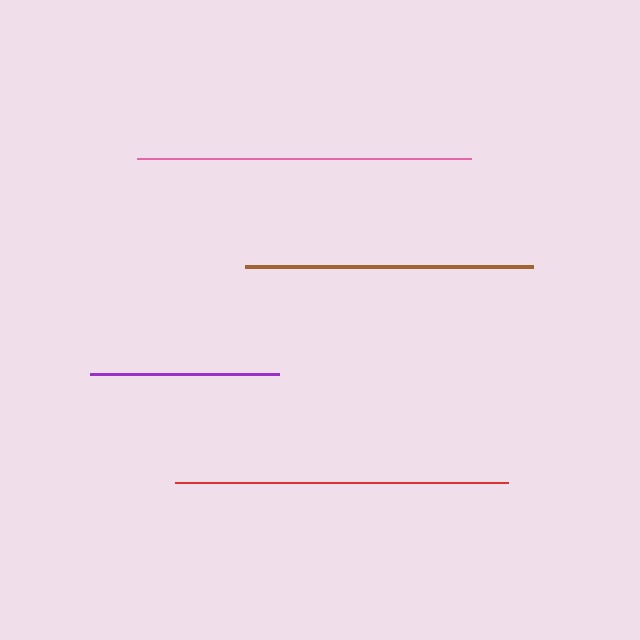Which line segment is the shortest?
The purple line is the shortest at approximately 189 pixels.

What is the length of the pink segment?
The pink segment is approximately 334 pixels long.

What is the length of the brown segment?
The brown segment is approximately 288 pixels long.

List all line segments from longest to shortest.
From longest to shortest: pink, red, brown, purple.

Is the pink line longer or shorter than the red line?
The pink line is longer than the red line.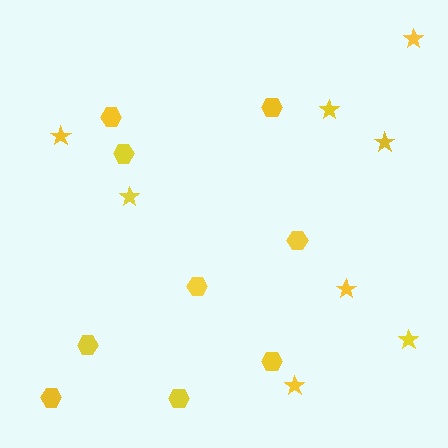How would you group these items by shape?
There are 2 groups: one group of stars (8) and one group of hexagons (9).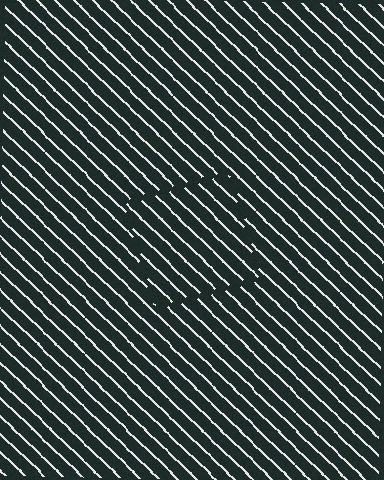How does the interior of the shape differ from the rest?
The interior of the shape contains the same grating, shifted by half a period — the contour is defined by the phase discontinuity where line-ends from the inner and outer gratings abut.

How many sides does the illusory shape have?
4 sides — the line-ends trace a square.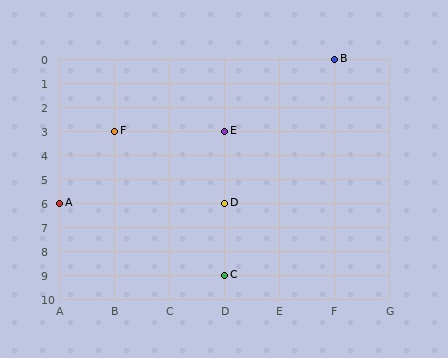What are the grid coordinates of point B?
Point B is at grid coordinates (F, 0).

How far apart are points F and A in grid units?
Points F and A are 1 column and 3 rows apart (about 3.2 grid units diagonally).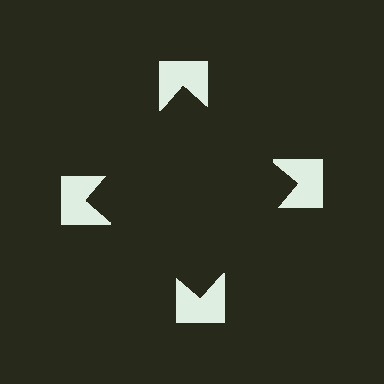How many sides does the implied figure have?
4 sides.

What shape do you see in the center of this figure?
An illusory square — its edges are inferred from the aligned wedge cuts in the notched squares, not physically drawn.